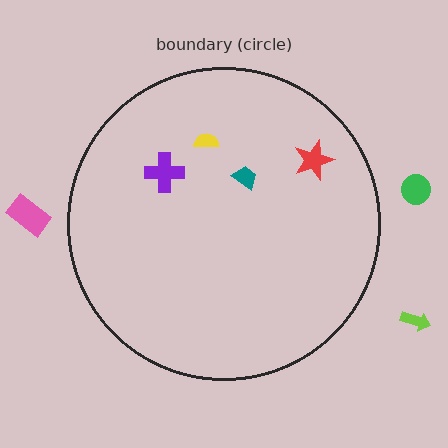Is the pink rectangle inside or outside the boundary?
Outside.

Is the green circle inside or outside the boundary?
Outside.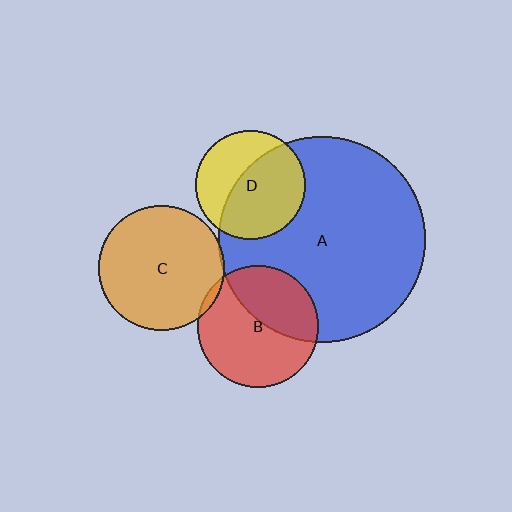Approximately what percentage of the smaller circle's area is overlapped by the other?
Approximately 5%.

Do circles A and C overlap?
Yes.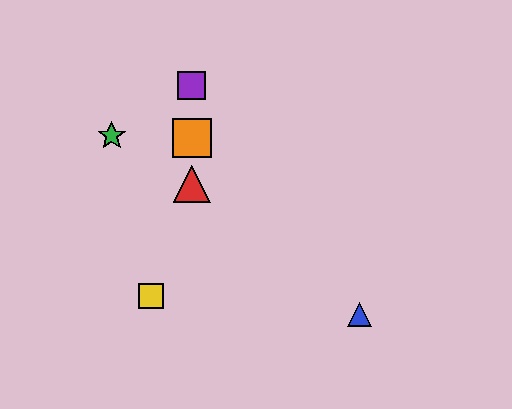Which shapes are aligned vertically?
The red triangle, the purple square, the orange square are aligned vertically.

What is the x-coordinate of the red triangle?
The red triangle is at x≈192.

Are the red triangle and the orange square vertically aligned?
Yes, both are at x≈192.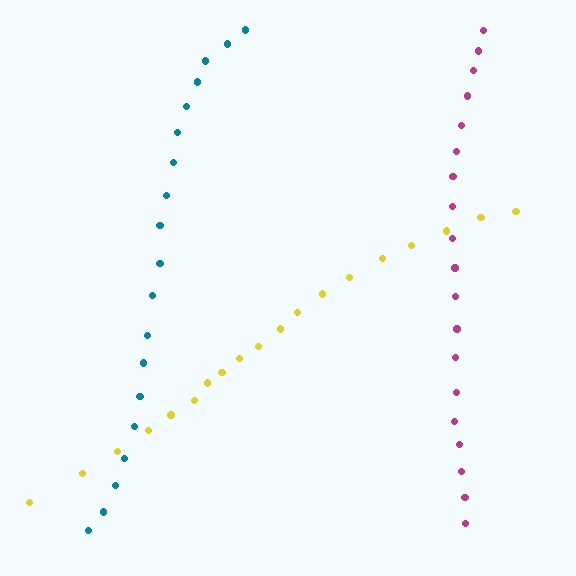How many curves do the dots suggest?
There are 3 distinct paths.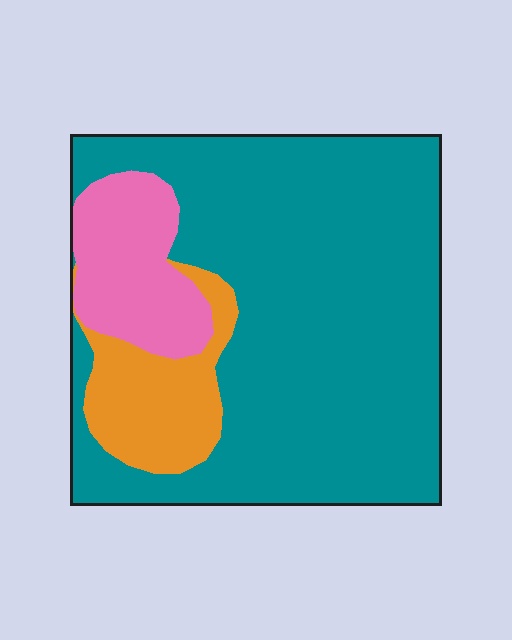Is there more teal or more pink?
Teal.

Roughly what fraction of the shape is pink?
Pink takes up about one eighth (1/8) of the shape.